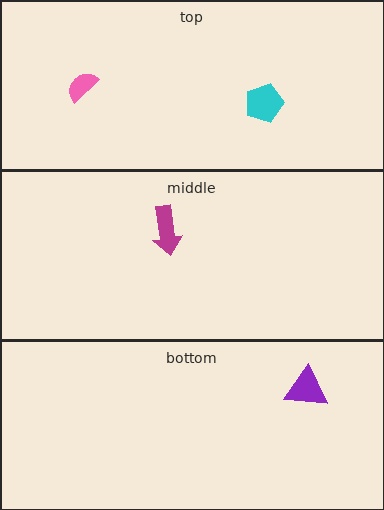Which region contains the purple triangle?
The bottom region.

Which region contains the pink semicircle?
The top region.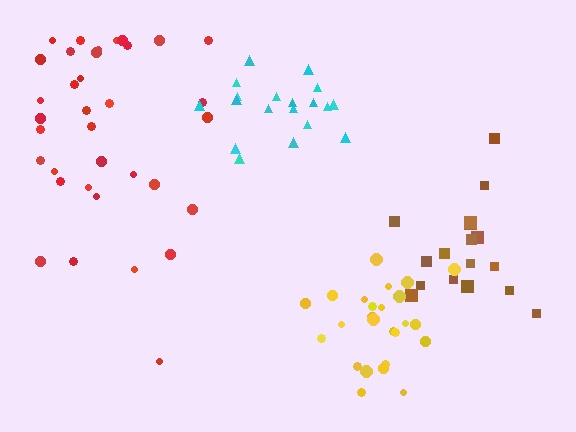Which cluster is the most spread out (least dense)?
Red.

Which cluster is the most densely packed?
Yellow.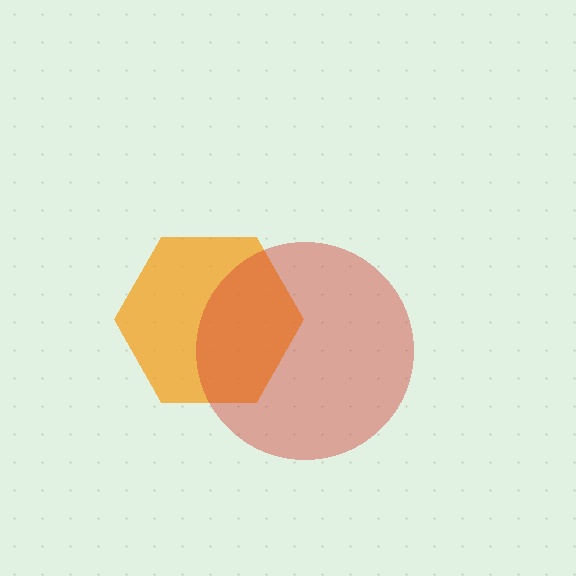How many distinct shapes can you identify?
There are 2 distinct shapes: an orange hexagon, a red circle.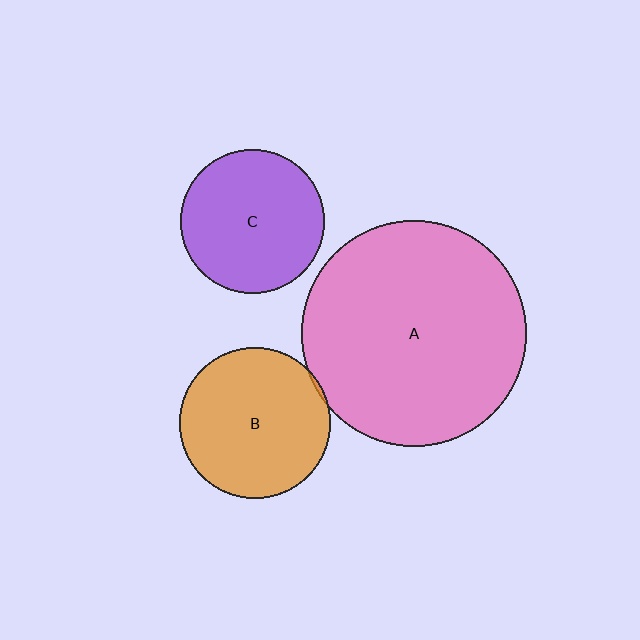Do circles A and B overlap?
Yes.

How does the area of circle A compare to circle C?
Approximately 2.5 times.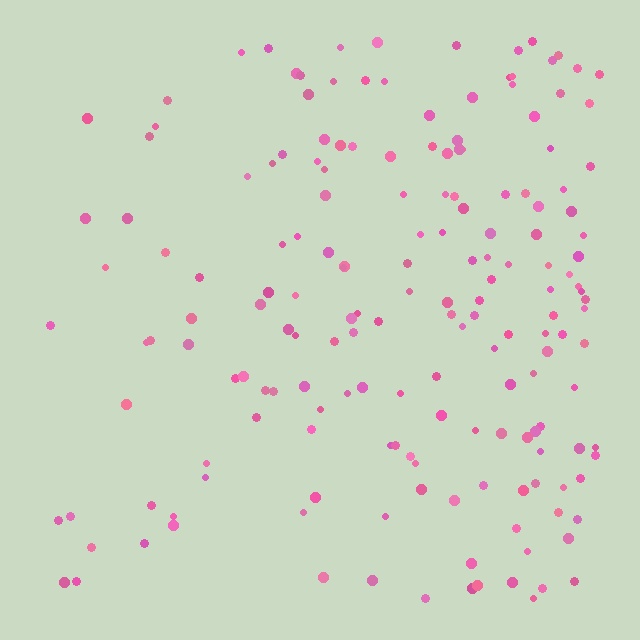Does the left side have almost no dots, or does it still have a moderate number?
Still a moderate number, just noticeably fewer than the right.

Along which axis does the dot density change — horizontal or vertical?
Horizontal.